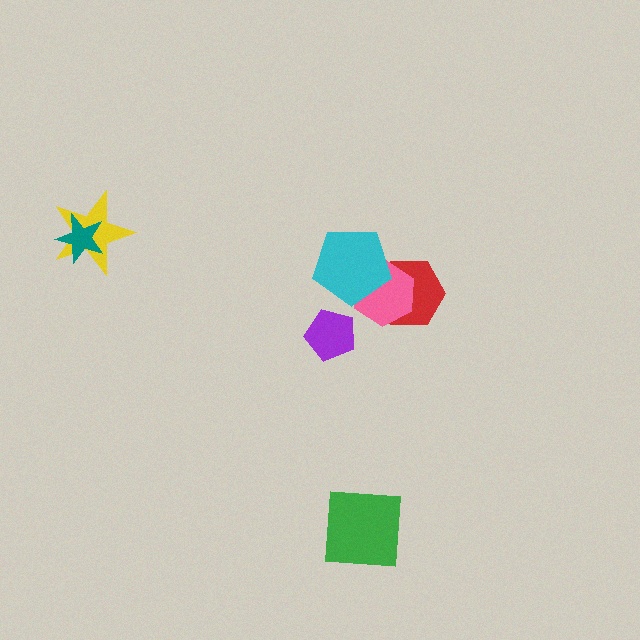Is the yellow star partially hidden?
Yes, it is partially covered by another shape.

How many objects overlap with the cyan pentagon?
2 objects overlap with the cyan pentagon.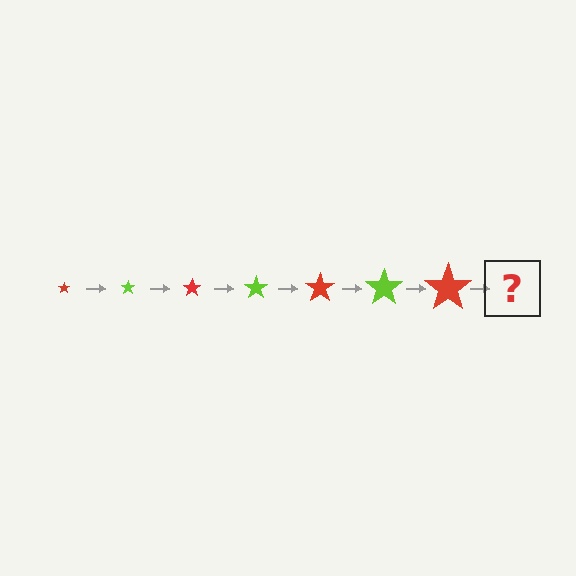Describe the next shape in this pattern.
It should be a lime star, larger than the previous one.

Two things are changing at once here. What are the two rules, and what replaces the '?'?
The two rules are that the star grows larger each step and the color cycles through red and lime. The '?' should be a lime star, larger than the previous one.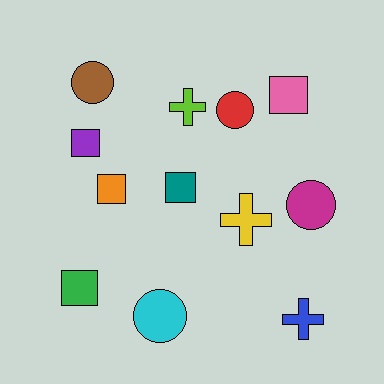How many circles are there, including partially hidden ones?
There are 4 circles.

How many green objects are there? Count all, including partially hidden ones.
There is 1 green object.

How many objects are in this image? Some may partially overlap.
There are 12 objects.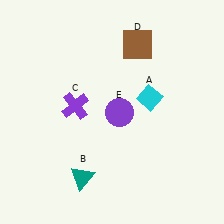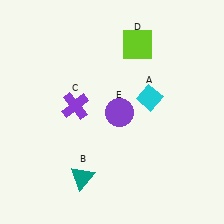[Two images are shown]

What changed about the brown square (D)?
In Image 1, D is brown. In Image 2, it changed to lime.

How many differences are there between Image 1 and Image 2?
There is 1 difference between the two images.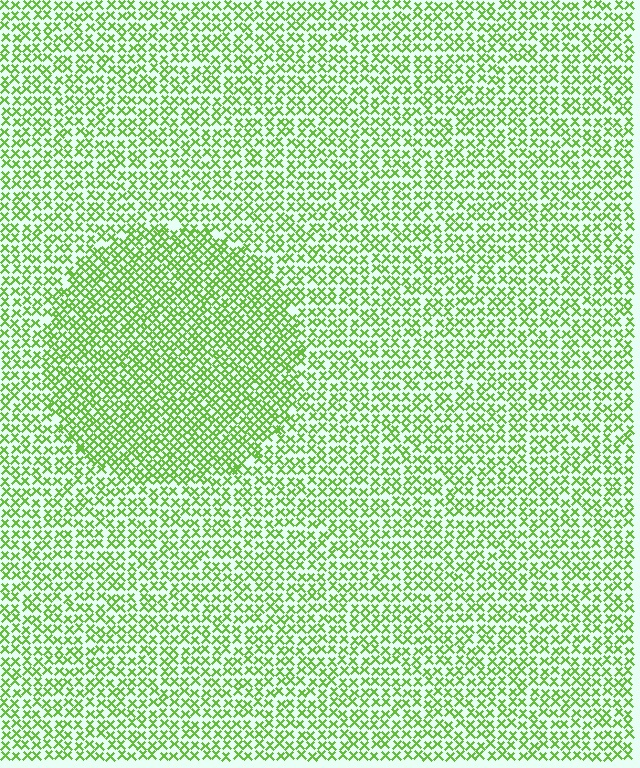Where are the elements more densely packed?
The elements are more densely packed inside the circle boundary.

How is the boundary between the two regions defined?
The boundary is defined by a change in element density (approximately 1.6x ratio). All elements are the same color, size, and shape.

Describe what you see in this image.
The image contains small lime elements arranged at two different densities. A circle-shaped region is visible where the elements are more densely packed than the surrounding area.